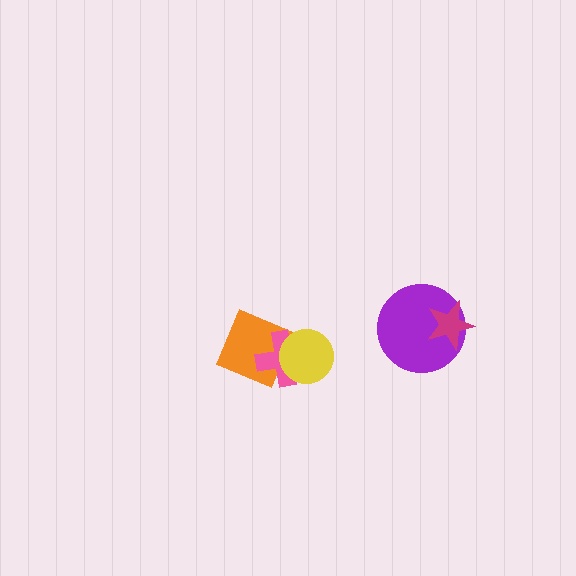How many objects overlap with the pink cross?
2 objects overlap with the pink cross.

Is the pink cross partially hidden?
Yes, it is partially covered by another shape.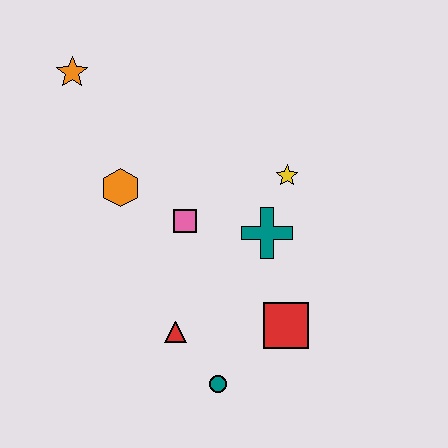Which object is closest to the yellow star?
The teal cross is closest to the yellow star.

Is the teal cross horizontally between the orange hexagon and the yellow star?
Yes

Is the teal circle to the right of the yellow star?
No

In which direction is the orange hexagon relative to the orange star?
The orange hexagon is below the orange star.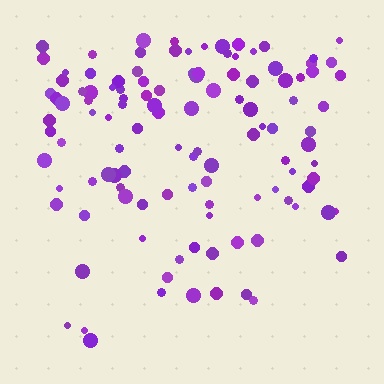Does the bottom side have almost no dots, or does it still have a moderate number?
Still a moderate number, just noticeably fewer than the top.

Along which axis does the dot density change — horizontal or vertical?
Vertical.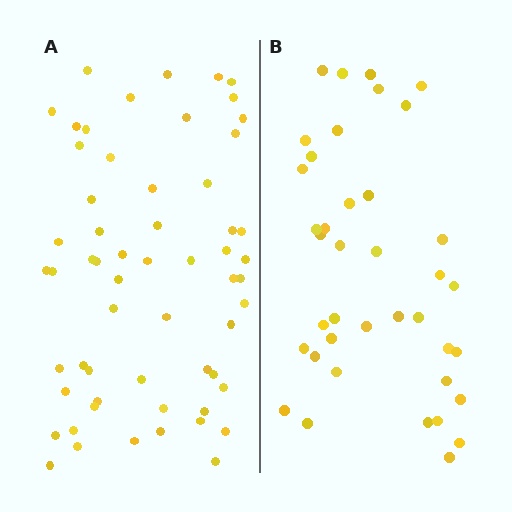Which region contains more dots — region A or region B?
Region A (the left region) has more dots.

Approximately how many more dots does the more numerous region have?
Region A has approximately 20 more dots than region B.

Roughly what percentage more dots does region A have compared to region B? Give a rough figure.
About 50% more.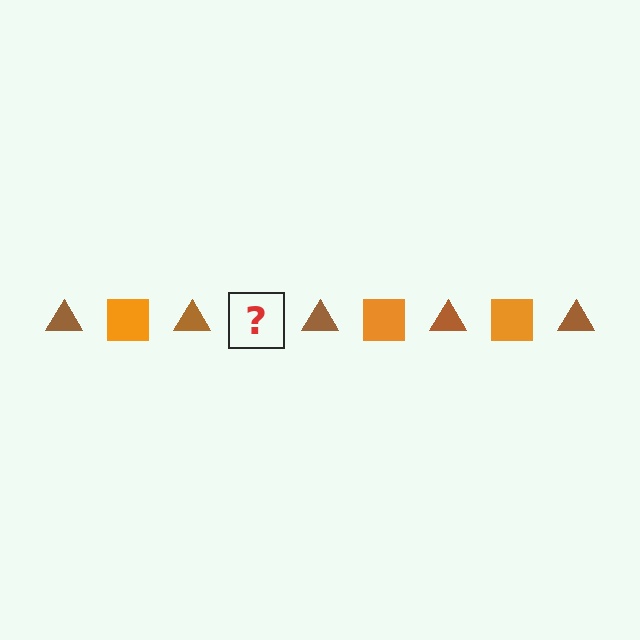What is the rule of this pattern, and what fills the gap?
The rule is that the pattern alternates between brown triangle and orange square. The gap should be filled with an orange square.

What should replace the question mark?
The question mark should be replaced with an orange square.